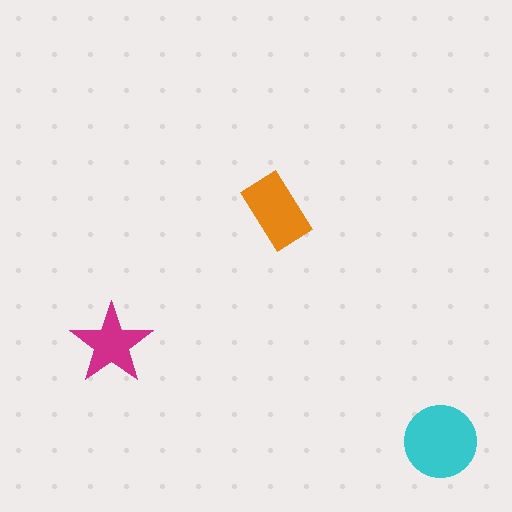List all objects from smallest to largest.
The magenta star, the orange rectangle, the cyan circle.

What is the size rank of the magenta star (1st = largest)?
3rd.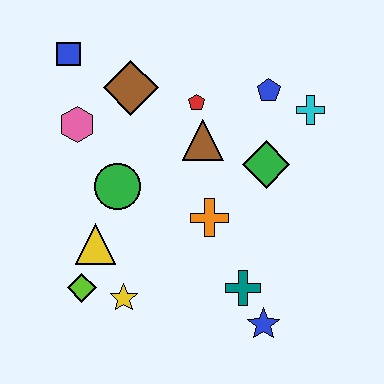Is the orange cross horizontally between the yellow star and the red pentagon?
No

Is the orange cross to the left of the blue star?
Yes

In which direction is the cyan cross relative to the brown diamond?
The cyan cross is to the right of the brown diamond.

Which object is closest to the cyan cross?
The blue pentagon is closest to the cyan cross.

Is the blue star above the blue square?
No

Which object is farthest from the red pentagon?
The blue star is farthest from the red pentagon.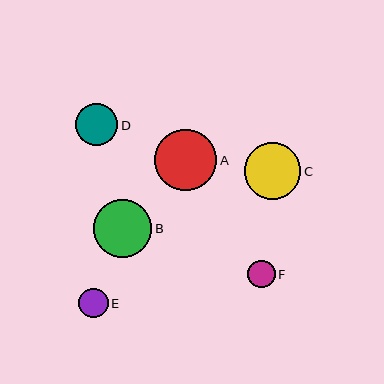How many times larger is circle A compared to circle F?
Circle A is approximately 2.2 times the size of circle F.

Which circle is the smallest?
Circle F is the smallest with a size of approximately 28 pixels.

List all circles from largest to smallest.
From largest to smallest: A, B, C, D, E, F.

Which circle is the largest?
Circle A is the largest with a size of approximately 62 pixels.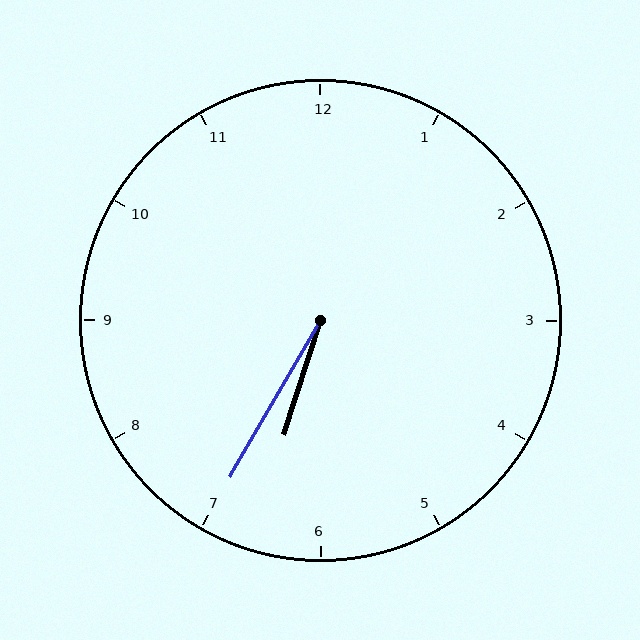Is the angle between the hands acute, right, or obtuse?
It is acute.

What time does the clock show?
6:35.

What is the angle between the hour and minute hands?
Approximately 12 degrees.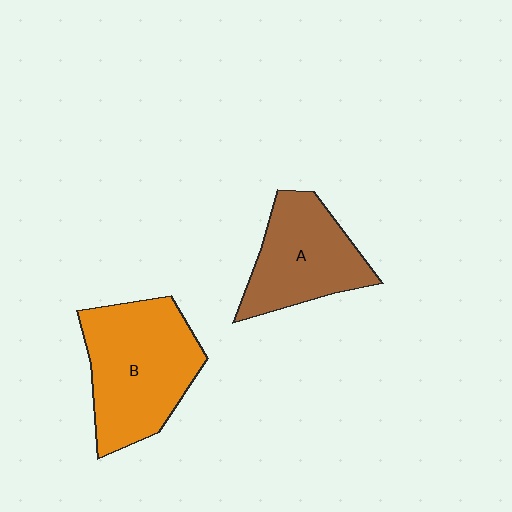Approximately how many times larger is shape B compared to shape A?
Approximately 1.3 times.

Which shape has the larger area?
Shape B (orange).